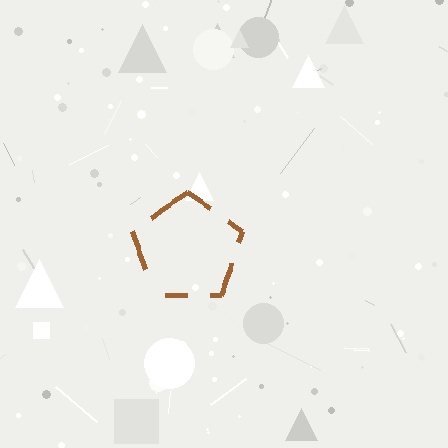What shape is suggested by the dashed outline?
The dashed outline suggests a pentagon.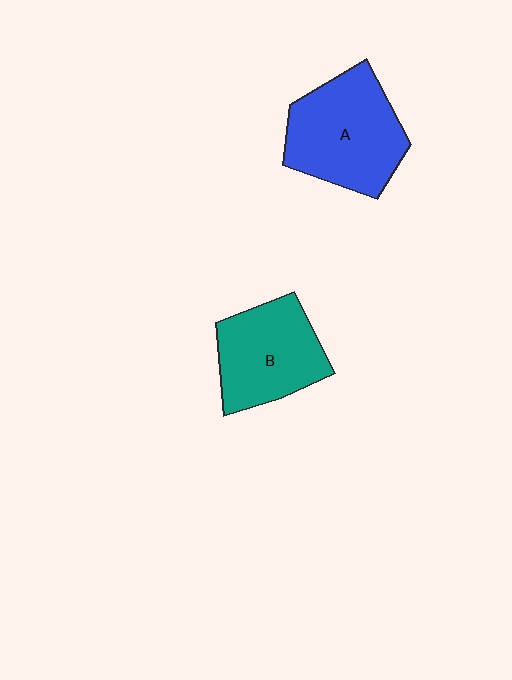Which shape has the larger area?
Shape A (blue).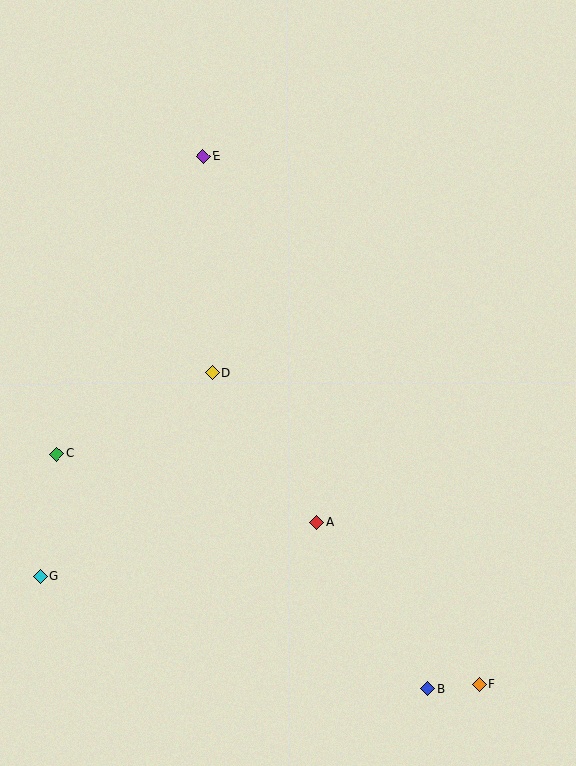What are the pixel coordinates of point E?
Point E is at (203, 156).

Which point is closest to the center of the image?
Point D at (212, 373) is closest to the center.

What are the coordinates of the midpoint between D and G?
The midpoint between D and G is at (126, 474).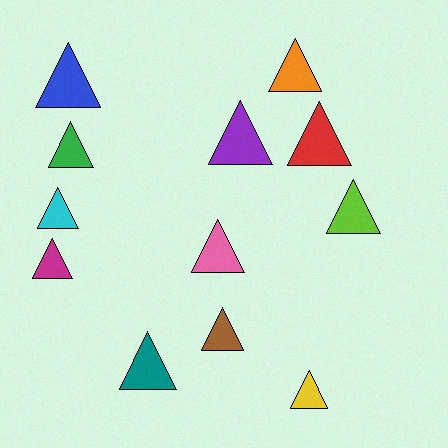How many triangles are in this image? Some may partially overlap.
There are 12 triangles.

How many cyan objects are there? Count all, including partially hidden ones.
There is 1 cyan object.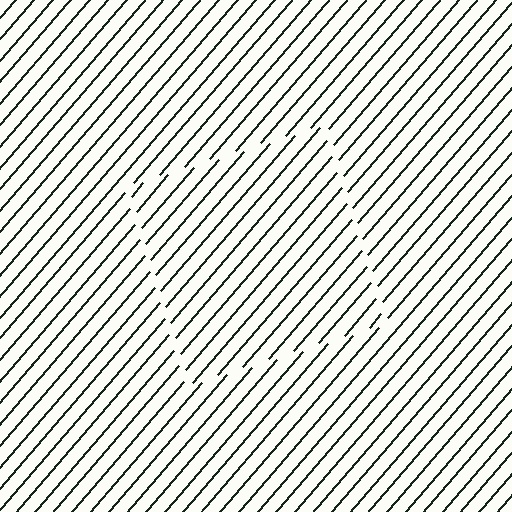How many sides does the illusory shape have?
4 sides — the line-ends trace a square.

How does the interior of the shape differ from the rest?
The interior of the shape contains the same grating, shifted by half a period — the contour is defined by the phase discontinuity where line-ends from the inner and outer gratings abut.